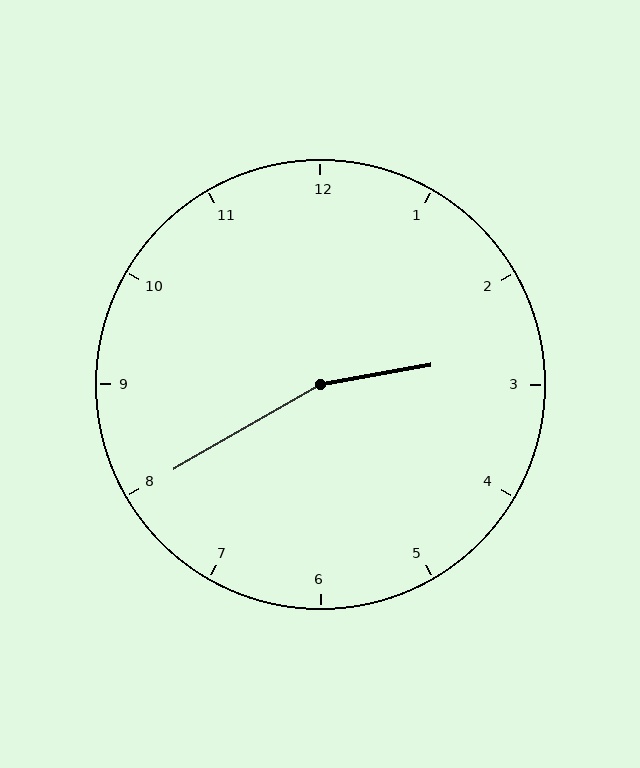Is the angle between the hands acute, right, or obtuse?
It is obtuse.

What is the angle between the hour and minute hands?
Approximately 160 degrees.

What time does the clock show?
2:40.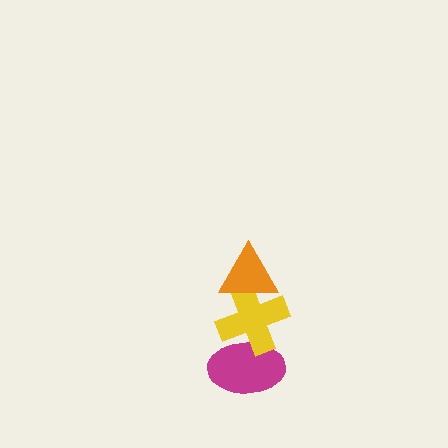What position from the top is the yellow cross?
The yellow cross is 2nd from the top.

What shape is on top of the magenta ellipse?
The yellow cross is on top of the magenta ellipse.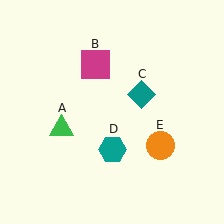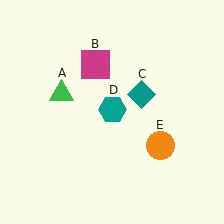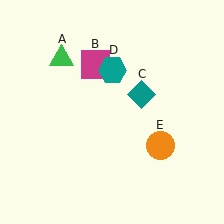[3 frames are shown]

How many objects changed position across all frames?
2 objects changed position: green triangle (object A), teal hexagon (object D).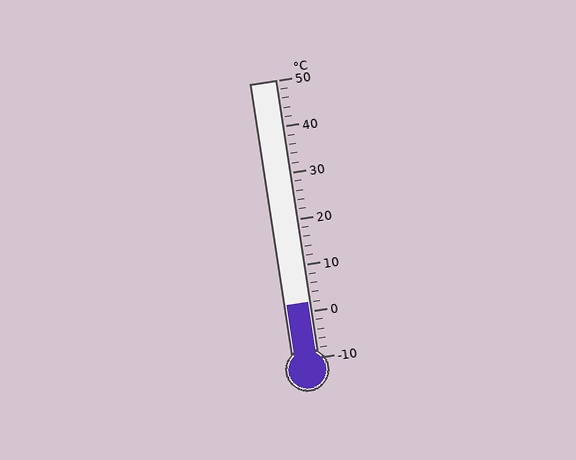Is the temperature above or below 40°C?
The temperature is below 40°C.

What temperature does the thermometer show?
The thermometer shows approximately 2°C.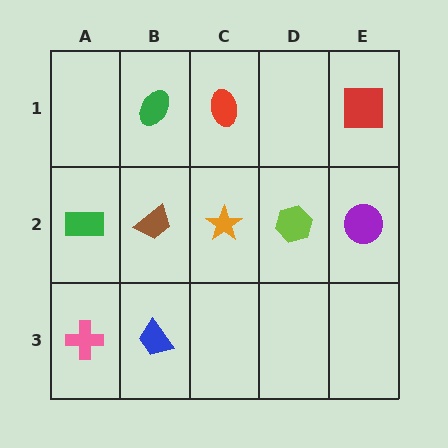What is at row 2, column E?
A purple circle.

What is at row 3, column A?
A pink cross.